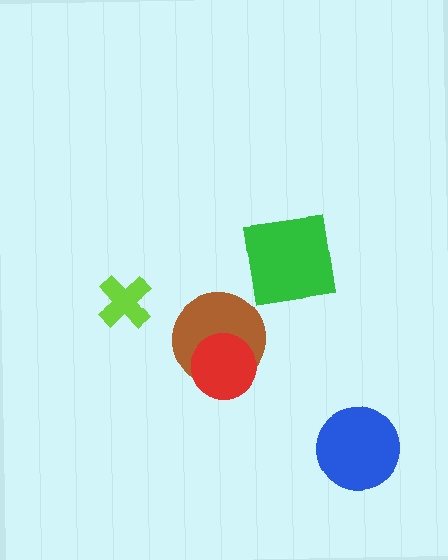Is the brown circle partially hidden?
Yes, it is partially covered by another shape.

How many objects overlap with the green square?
0 objects overlap with the green square.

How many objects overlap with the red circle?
1 object overlaps with the red circle.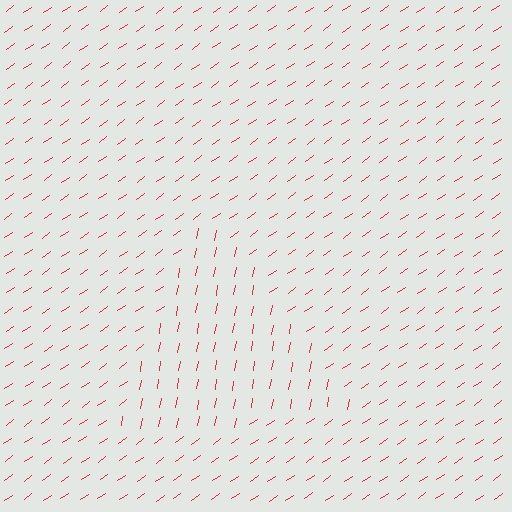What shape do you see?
I see a triangle.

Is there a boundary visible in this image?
Yes, there is a texture boundary formed by a change in line orientation.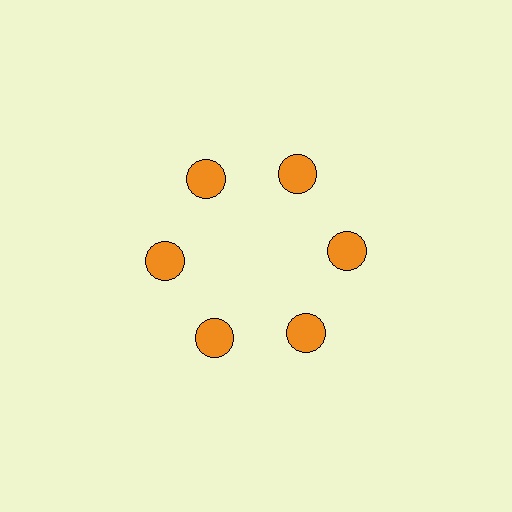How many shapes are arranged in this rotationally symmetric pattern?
There are 6 shapes, arranged in 6 groups of 1.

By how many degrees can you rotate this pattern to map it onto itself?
The pattern maps onto itself every 60 degrees of rotation.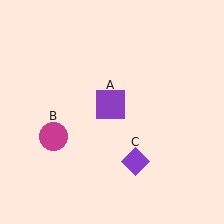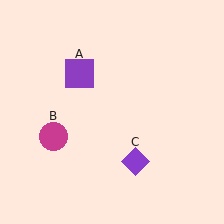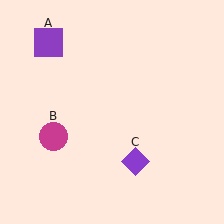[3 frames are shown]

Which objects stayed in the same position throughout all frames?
Magenta circle (object B) and purple diamond (object C) remained stationary.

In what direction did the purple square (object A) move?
The purple square (object A) moved up and to the left.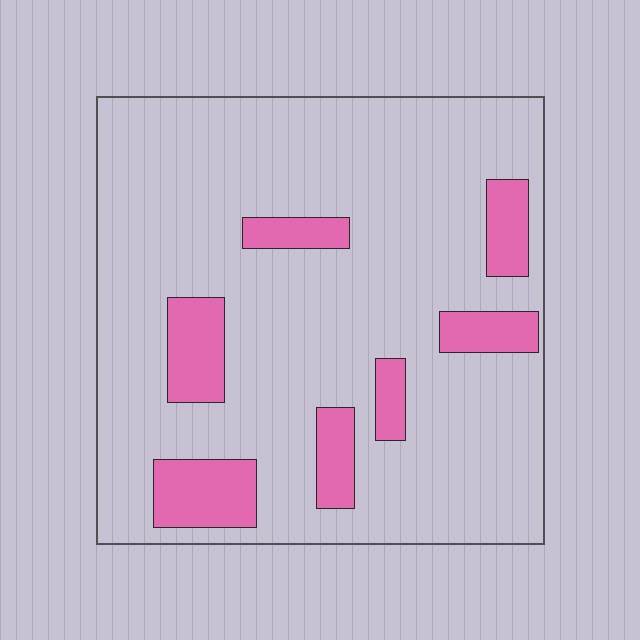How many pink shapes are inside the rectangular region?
7.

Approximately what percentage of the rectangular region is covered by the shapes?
Approximately 15%.